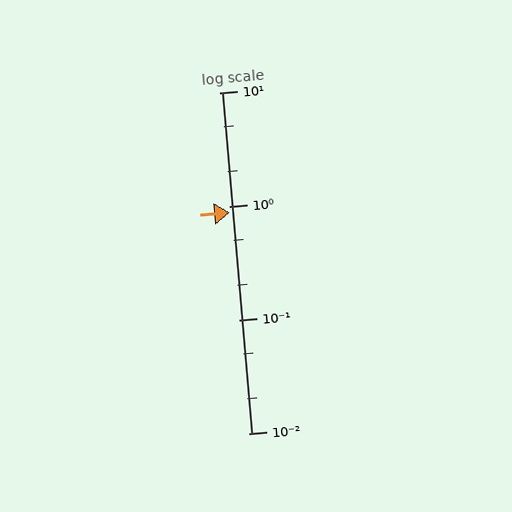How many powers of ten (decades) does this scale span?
The scale spans 3 decades, from 0.01 to 10.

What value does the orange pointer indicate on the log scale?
The pointer indicates approximately 0.87.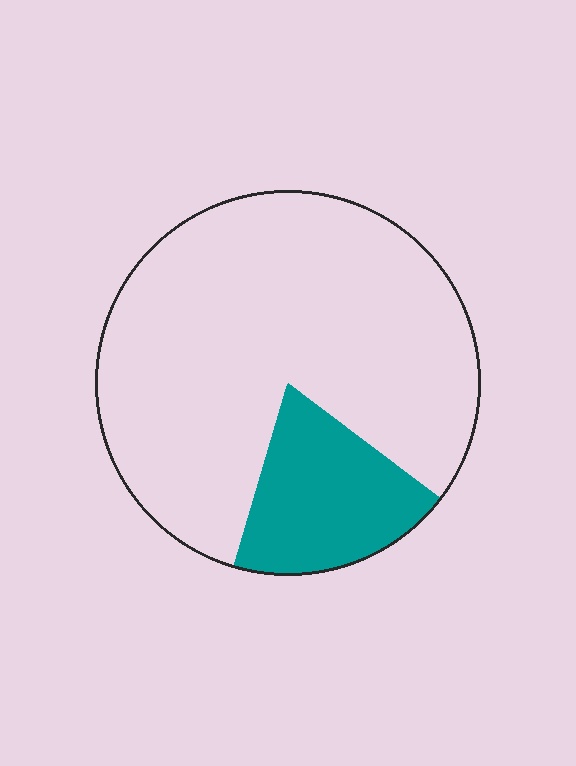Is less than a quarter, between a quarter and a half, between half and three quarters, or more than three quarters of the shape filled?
Less than a quarter.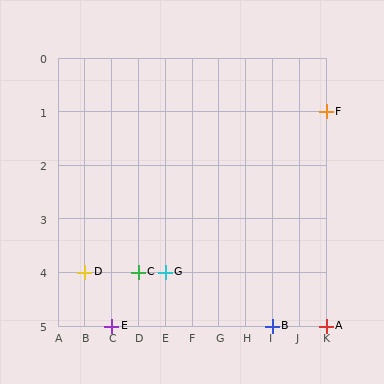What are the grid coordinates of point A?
Point A is at grid coordinates (K, 5).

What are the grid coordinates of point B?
Point B is at grid coordinates (I, 5).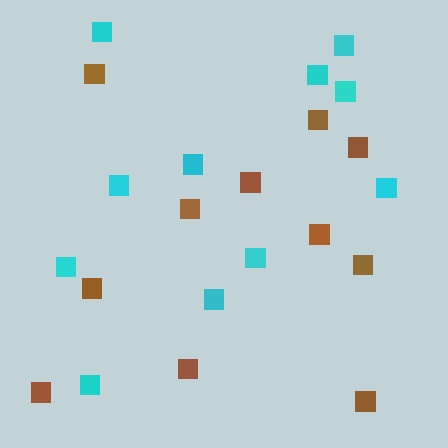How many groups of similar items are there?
There are 2 groups: one group of brown squares (11) and one group of cyan squares (11).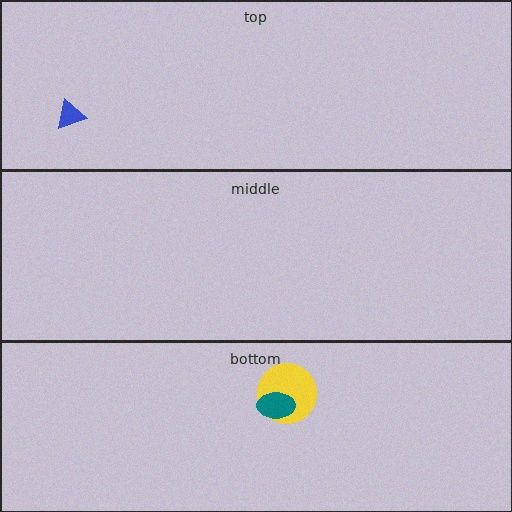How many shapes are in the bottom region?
2.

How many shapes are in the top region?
1.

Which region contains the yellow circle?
The bottom region.